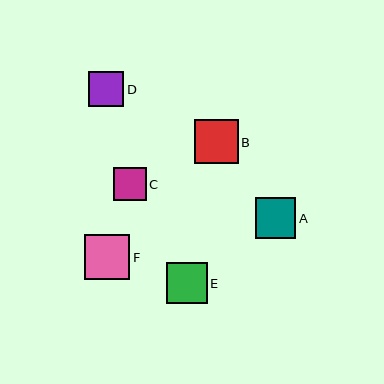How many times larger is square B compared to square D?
Square B is approximately 1.3 times the size of square D.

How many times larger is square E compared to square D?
Square E is approximately 1.2 times the size of square D.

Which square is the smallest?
Square C is the smallest with a size of approximately 32 pixels.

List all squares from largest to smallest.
From largest to smallest: F, B, E, A, D, C.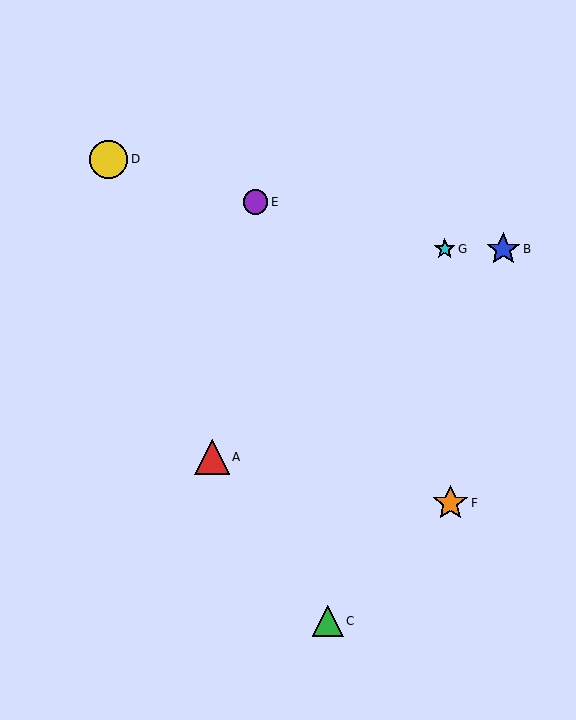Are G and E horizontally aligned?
No, G is at y≈249 and E is at y≈202.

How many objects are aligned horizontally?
2 objects (B, G) are aligned horizontally.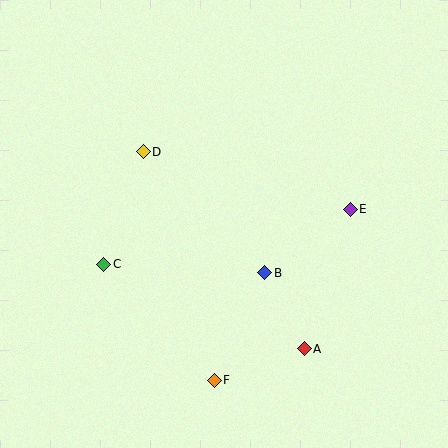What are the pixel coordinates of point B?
Point B is at (265, 273).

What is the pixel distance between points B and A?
The distance between B and A is 85 pixels.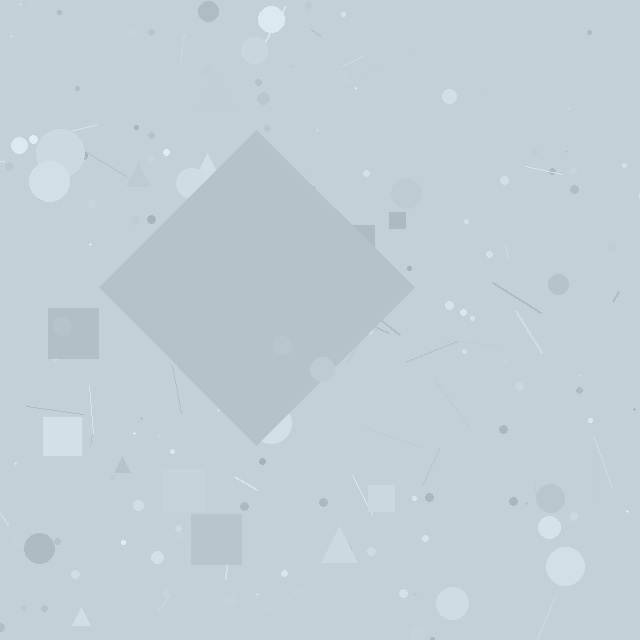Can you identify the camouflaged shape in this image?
The camouflaged shape is a diamond.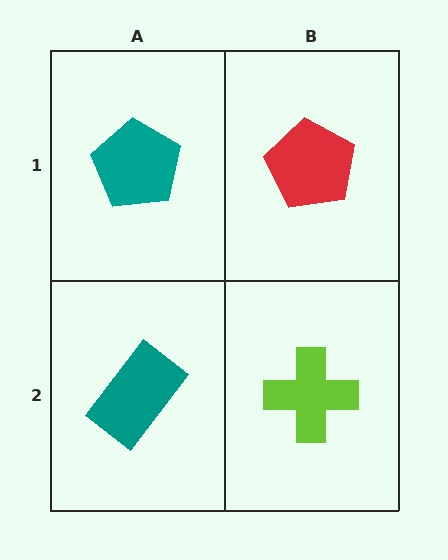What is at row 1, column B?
A red pentagon.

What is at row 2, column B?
A lime cross.